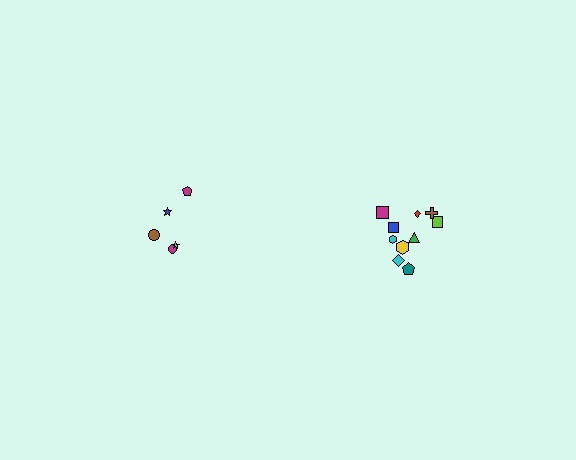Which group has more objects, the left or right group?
The right group.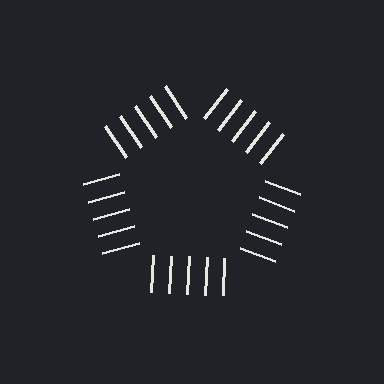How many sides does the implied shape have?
5 sides — the line-ends trace a pentagon.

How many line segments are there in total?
25 — 5 along each of the 5 edges.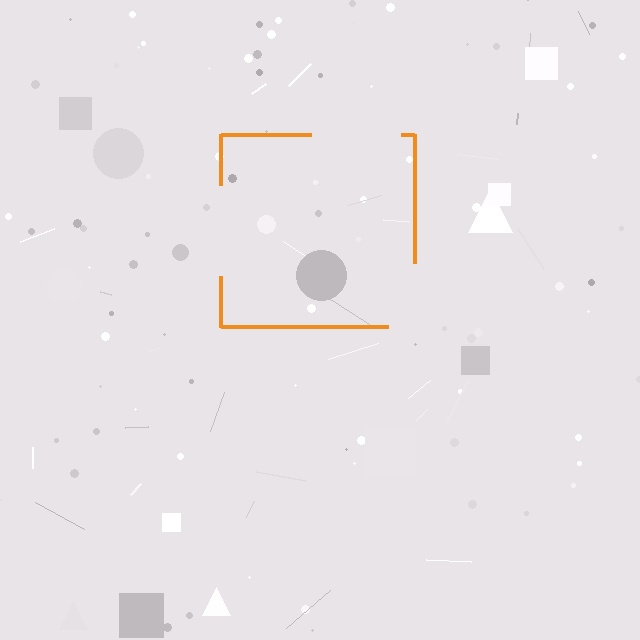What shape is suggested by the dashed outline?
The dashed outline suggests a square.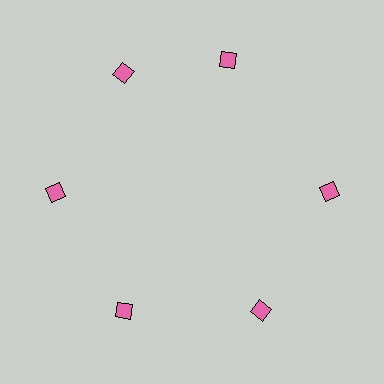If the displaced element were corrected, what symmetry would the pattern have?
It would have 6-fold rotational symmetry — the pattern would map onto itself every 60 degrees.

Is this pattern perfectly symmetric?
No. The 6 pink diamonds are arranged in a ring, but one element near the 1 o'clock position is rotated out of alignment along the ring, breaking the 6-fold rotational symmetry.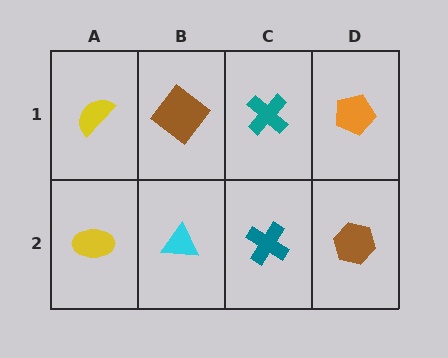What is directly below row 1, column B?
A cyan triangle.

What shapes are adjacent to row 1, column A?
A yellow ellipse (row 2, column A), a brown diamond (row 1, column B).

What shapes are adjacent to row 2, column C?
A teal cross (row 1, column C), a cyan triangle (row 2, column B), a brown hexagon (row 2, column D).